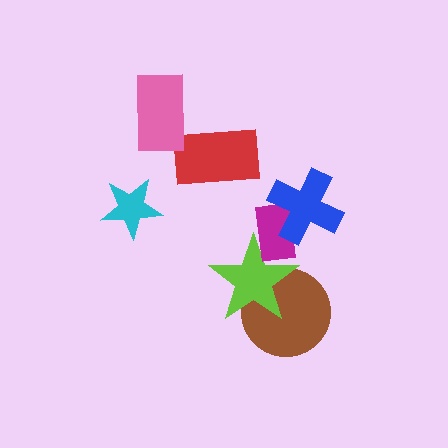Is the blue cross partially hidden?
No, no other shape covers it.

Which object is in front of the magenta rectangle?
The blue cross is in front of the magenta rectangle.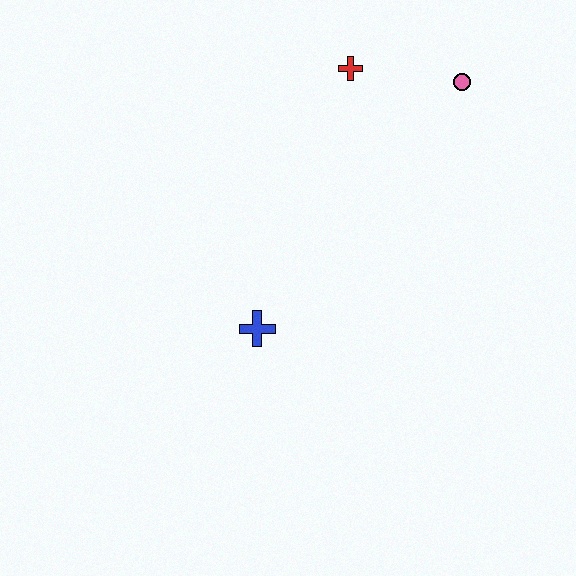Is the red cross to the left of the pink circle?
Yes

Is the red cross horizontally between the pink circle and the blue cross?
Yes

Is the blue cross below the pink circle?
Yes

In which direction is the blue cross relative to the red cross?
The blue cross is below the red cross.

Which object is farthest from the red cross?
The blue cross is farthest from the red cross.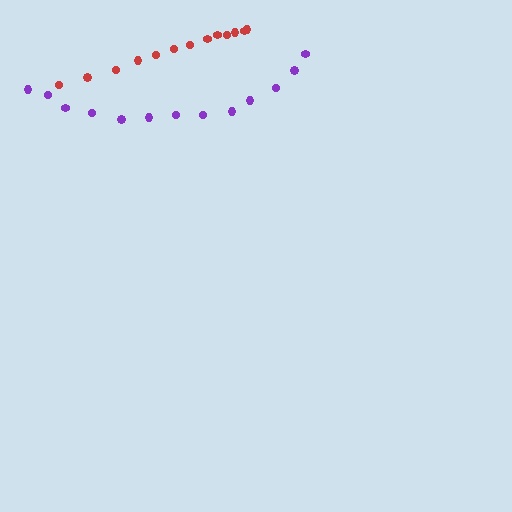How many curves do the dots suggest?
There are 2 distinct paths.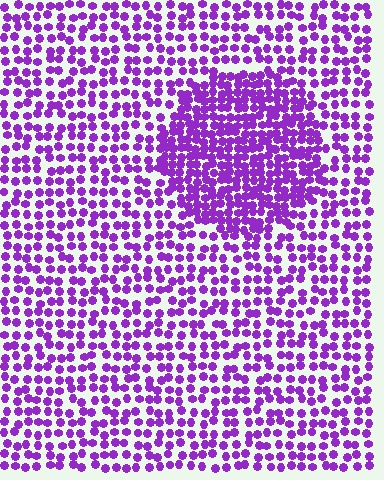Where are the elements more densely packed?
The elements are more densely packed inside the circle boundary.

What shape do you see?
I see a circle.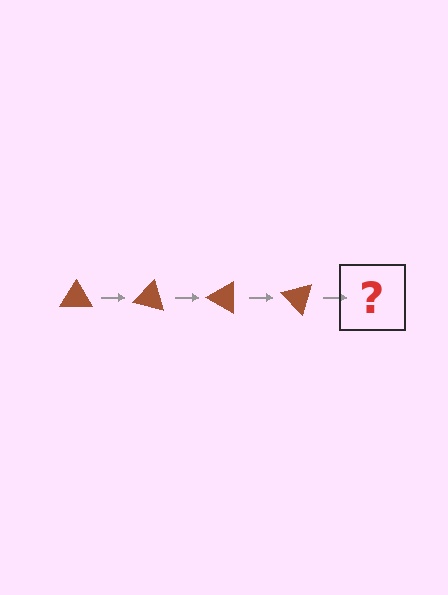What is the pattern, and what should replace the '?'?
The pattern is that the triangle rotates 15 degrees each step. The '?' should be a brown triangle rotated 60 degrees.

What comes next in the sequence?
The next element should be a brown triangle rotated 60 degrees.